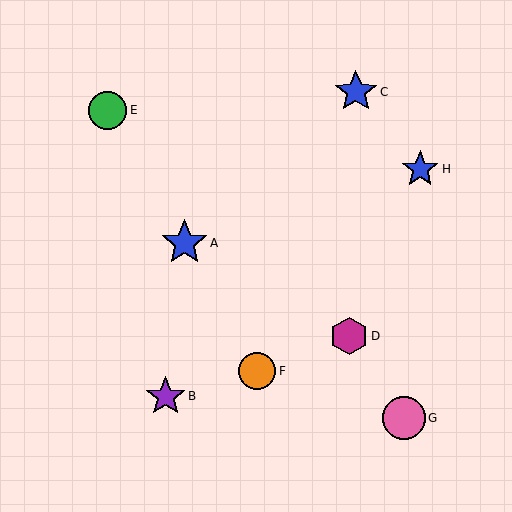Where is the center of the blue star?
The center of the blue star is at (356, 92).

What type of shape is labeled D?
Shape D is a magenta hexagon.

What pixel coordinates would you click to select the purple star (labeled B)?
Click at (166, 396) to select the purple star B.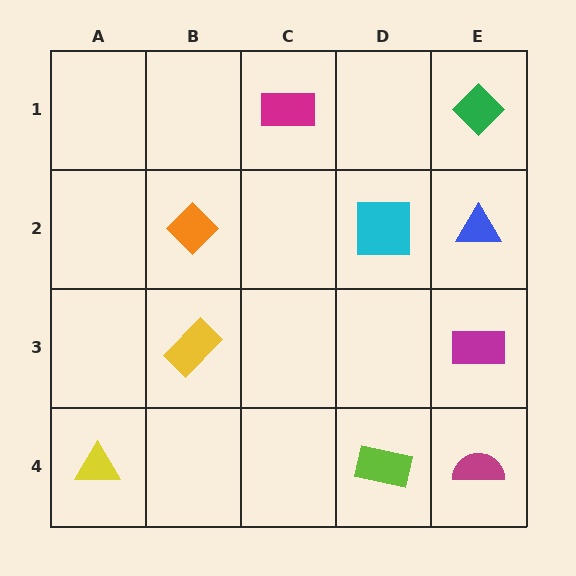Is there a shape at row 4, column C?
No, that cell is empty.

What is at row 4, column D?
A lime rectangle.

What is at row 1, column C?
A magenta rectangle.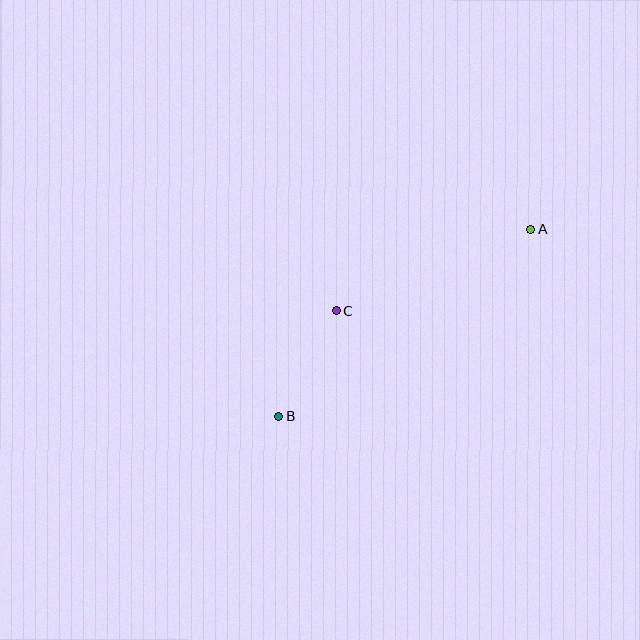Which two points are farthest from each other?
Points A and B are farthest from each other.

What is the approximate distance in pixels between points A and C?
The distance between A and C is approximately 211 pixels.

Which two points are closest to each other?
Points B and C are closest to each other.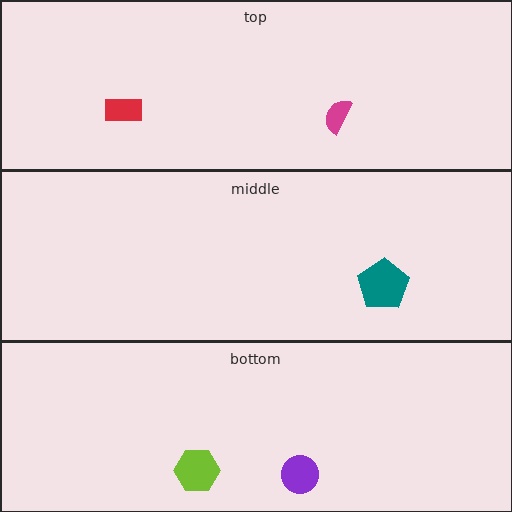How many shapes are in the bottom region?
2.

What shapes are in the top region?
The magenta semicircle, the red rectangle.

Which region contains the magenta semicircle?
The top region.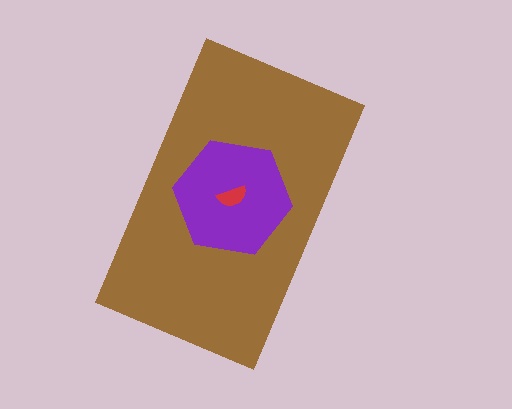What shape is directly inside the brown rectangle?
The purple hexagon.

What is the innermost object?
The red semicircle.